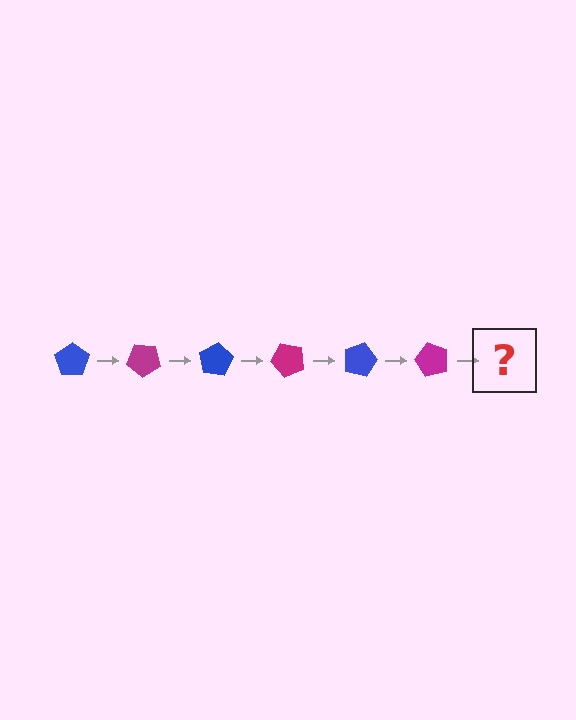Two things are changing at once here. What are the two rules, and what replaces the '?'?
The two rules are that it rotates 40 degrees each step and the color cycles through blue and magenta. The '?' should be a blue pentagon, rotated 240 degrees from the start.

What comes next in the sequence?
The next element should be a blue pentagon, rotated 240 degrees from the start.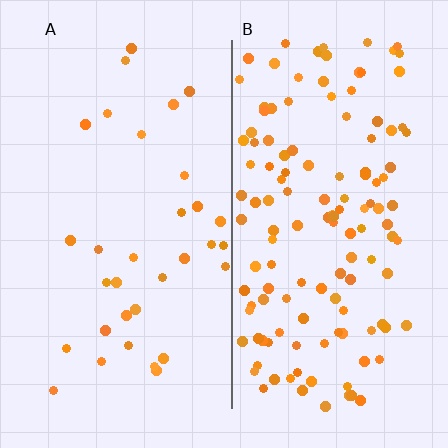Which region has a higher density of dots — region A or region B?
B (the right).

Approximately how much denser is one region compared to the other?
Approximately 4.0× — region B over region A.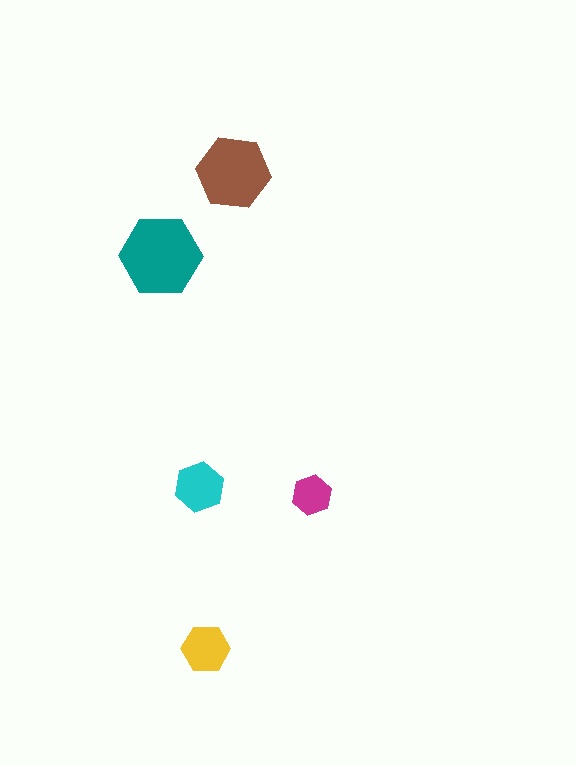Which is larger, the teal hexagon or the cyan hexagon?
The teal one.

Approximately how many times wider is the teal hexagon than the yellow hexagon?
About 1.5 times wider.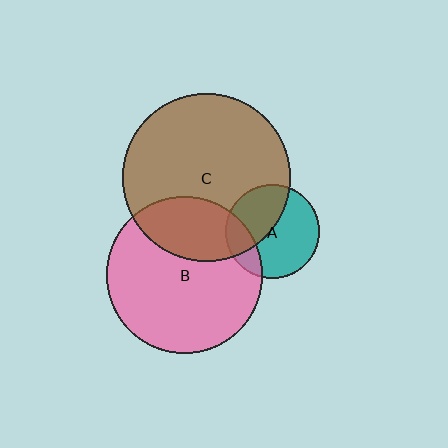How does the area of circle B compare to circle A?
Approximately 2.7 times.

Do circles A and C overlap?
Yes.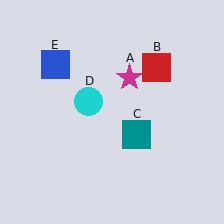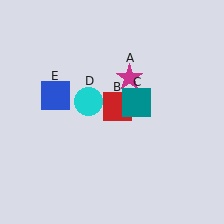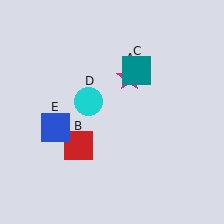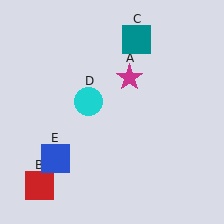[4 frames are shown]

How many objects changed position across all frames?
3 objects changed position: red square (object B), teal square (object C), blue square (object E).